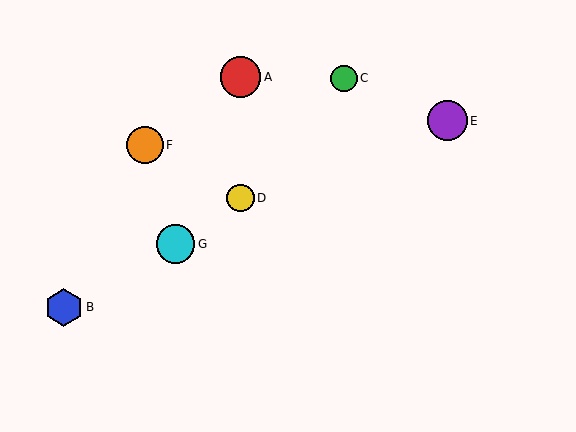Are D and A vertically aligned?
Yes, both are at x≈240.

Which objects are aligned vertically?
Objects A, D are aligned vertically.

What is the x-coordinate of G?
Object G is at x≈176.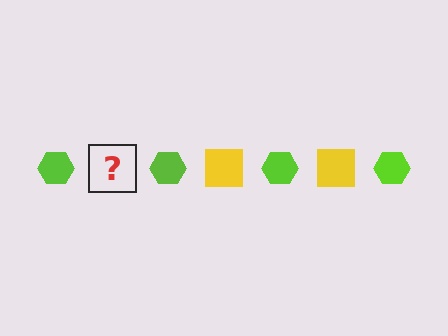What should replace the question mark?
The question mark should be replaced with a yellow square.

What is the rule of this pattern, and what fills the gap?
The rule is that the pattern alternates between lime hexagon and yellow square. The gap should be filled with a yellow square.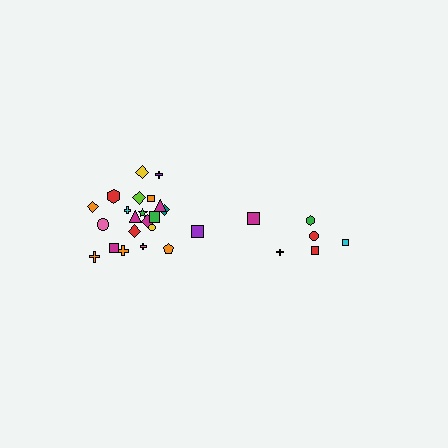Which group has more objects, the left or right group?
The left group.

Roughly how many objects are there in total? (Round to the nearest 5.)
Roughly 30 objects in total.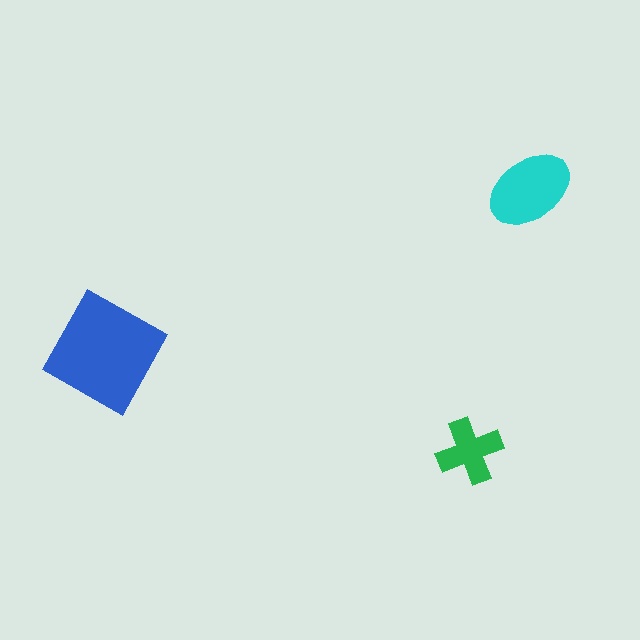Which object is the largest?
The blue square.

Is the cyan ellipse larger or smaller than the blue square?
Smaller.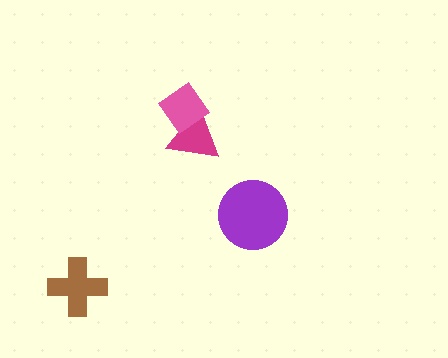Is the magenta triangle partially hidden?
Yes, it is partially covered by another shape.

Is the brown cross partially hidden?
No, no other shape covers it.